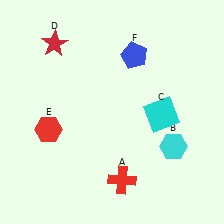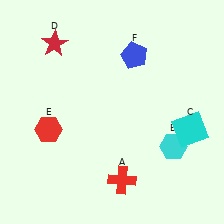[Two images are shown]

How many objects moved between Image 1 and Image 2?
1 object moved between the two images.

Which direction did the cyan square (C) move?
The cyan square (C) moved right.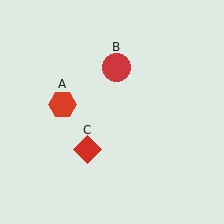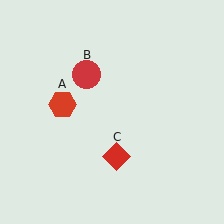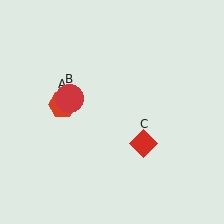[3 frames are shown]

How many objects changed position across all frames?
2 objects changed position: red circle (object B), red diamond (object C).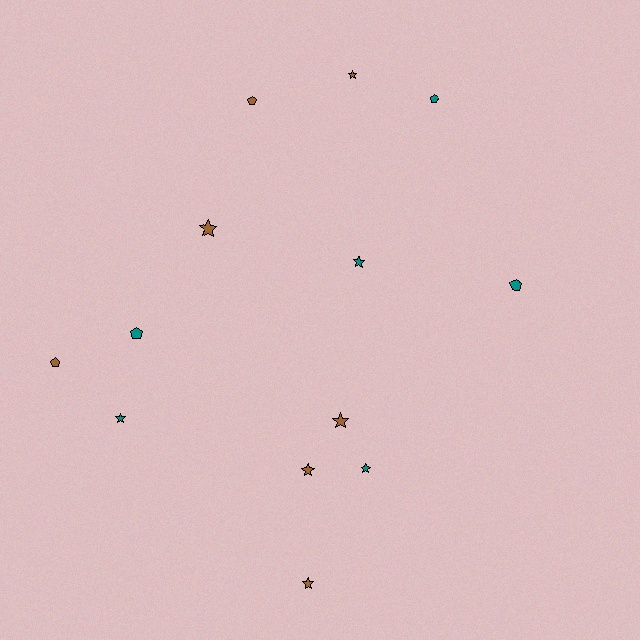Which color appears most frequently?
Brown, with 7 objects.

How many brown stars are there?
There are 5 brown stars.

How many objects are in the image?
There are 13 objects.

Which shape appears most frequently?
Star, with 8 objects.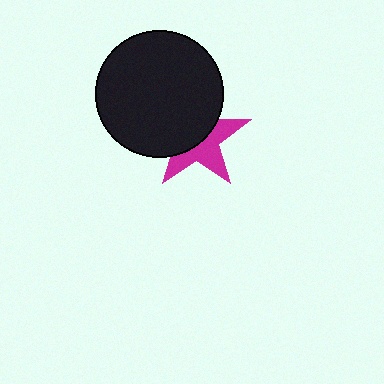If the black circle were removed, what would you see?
You would see the complete magenta star.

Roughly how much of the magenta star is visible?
About half of it is visible (roughly 47%).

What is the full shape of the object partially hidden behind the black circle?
The partially hidden object is a magenta star.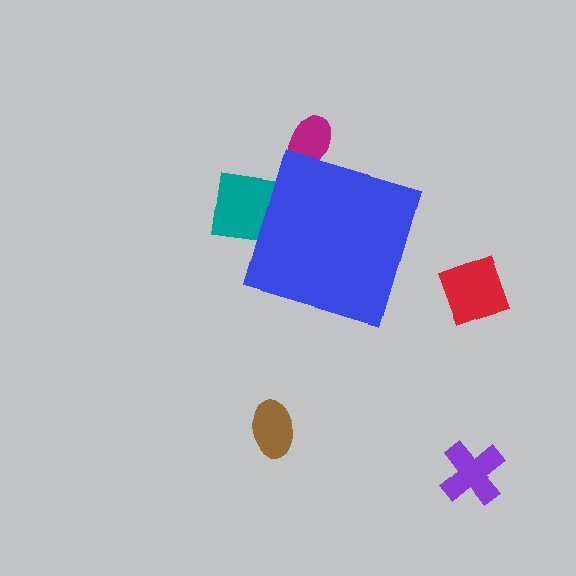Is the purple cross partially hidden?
No, the purple cross is fully visible.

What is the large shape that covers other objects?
A blue diamond.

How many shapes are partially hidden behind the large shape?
2 shapes are partially hidden.